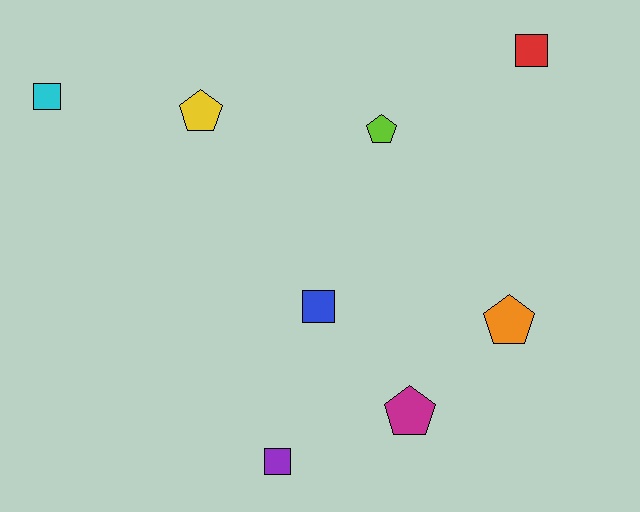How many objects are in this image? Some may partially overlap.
There are 8 objects.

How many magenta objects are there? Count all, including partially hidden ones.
There is 1 magenta object.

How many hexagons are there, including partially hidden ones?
There are no hexagons.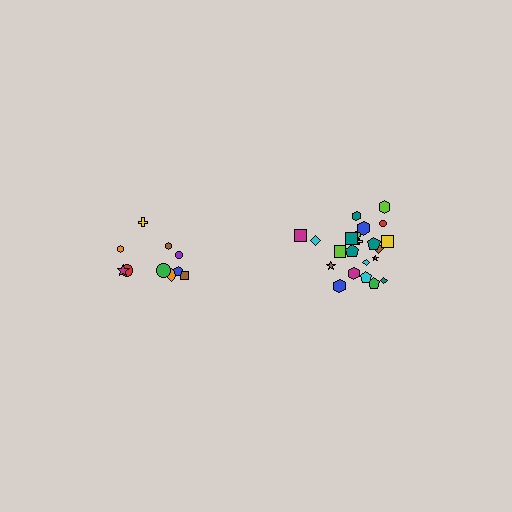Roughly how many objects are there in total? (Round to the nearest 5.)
Roughly 30 objects in total.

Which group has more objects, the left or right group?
The right group.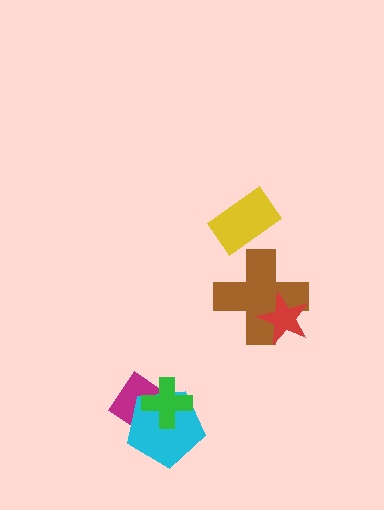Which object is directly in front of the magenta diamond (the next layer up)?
The cyan pentagon is directly in front of the magenta diamond.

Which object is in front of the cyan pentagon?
The green cross is in front of the cyan pentagon.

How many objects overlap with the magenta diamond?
2 objects overlap with the magenta diamond.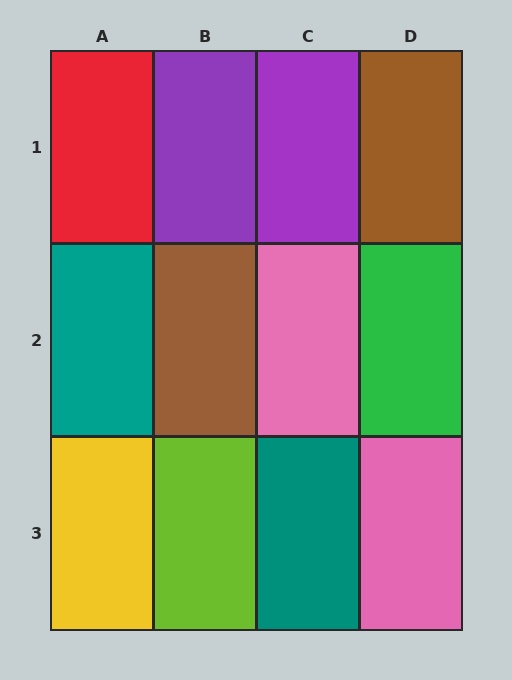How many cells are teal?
2 cells are teal.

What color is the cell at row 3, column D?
Pink.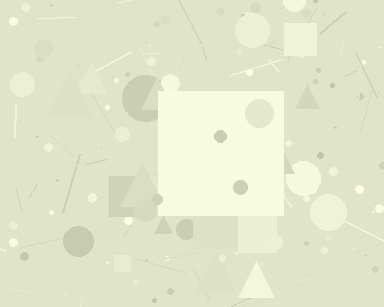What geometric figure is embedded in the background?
A square is embedded in the background.